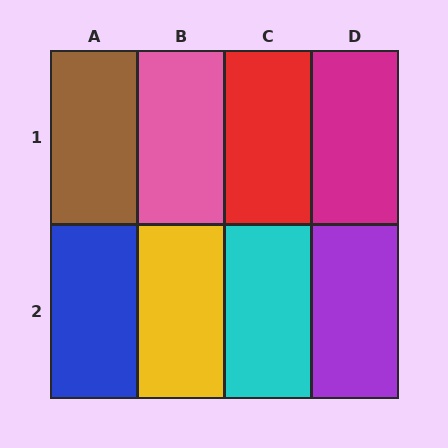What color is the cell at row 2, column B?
Yellow.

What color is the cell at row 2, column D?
Purple.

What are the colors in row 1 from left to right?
Brown, pink, red, magenta.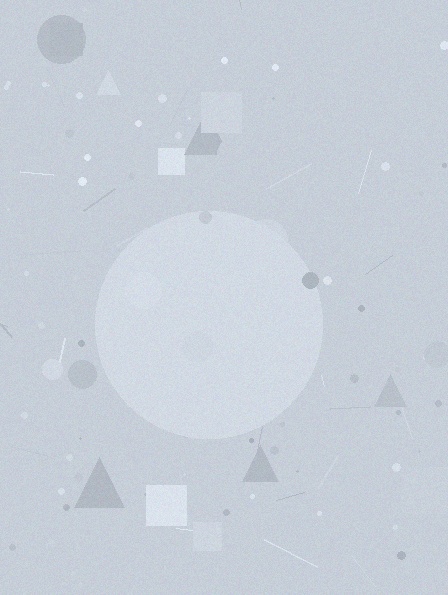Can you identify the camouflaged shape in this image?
The camouflaged shape is a circle.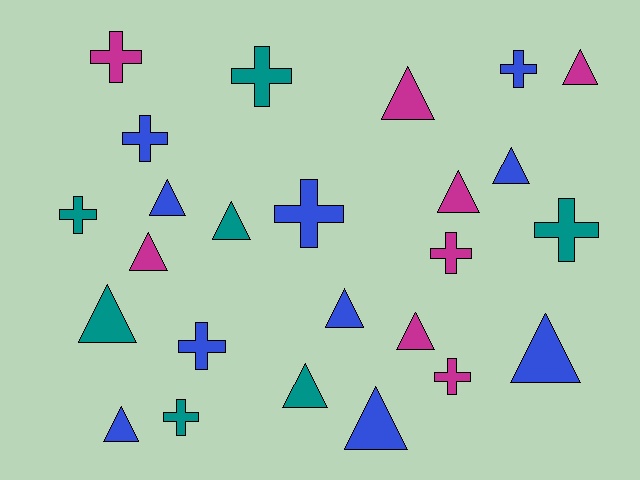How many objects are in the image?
There are 25 objects.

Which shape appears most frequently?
Triangle, with 14 objects.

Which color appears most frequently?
Blue, with 10 objects.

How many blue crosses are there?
There are 4 blue crosses.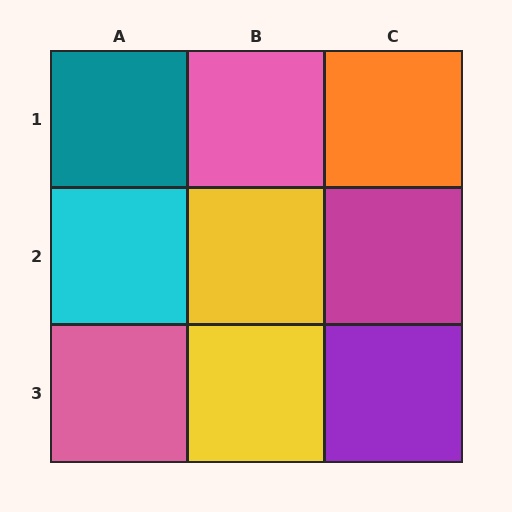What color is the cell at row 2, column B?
Yellow.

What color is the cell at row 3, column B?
Yellow.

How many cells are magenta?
1 cell is magenta.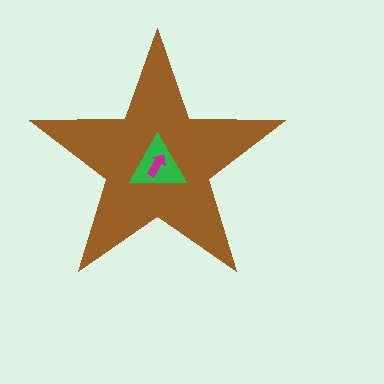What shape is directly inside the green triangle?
The magenta arrow.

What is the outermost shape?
The brown star.